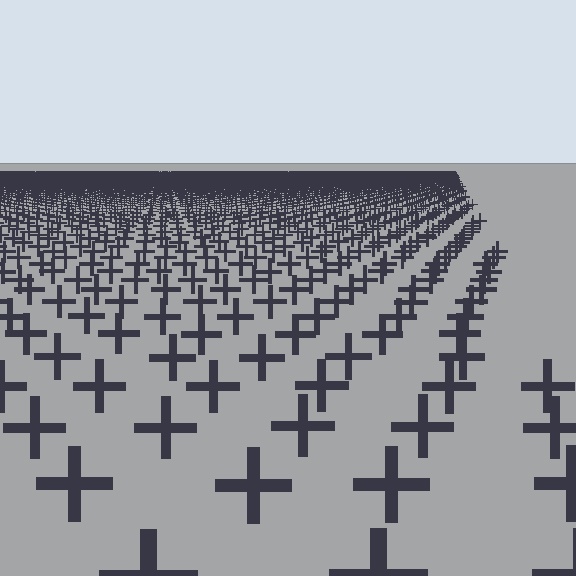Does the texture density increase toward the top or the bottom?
Density increases toward the top.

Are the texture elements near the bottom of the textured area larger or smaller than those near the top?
Larger. Near the bottom, elements are closer to the viewer and appear at a bigger on-screen size.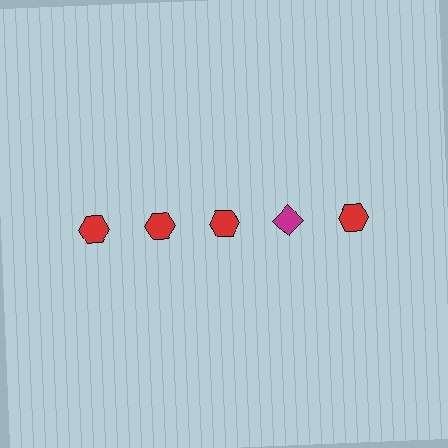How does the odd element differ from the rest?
It differs in both color (magenta instead of red) and shape (diamond instead of hexagon).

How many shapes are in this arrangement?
There are 5 shapes arranged in a grid pattern.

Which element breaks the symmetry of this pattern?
The magenta diamond in the top row, second from right column breaks the symmetry. All other shapes are red hexagons.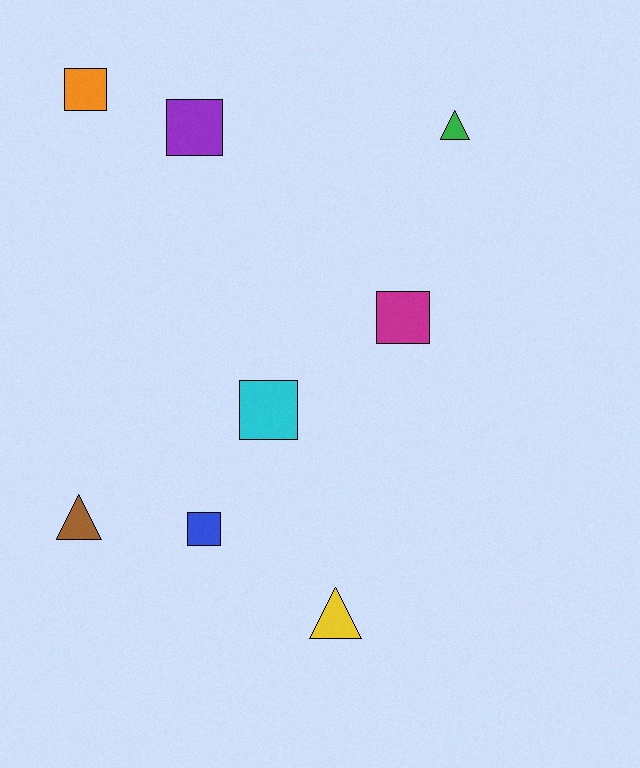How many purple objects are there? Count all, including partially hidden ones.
There is 1 purple object.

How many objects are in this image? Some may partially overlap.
There are 8 objects.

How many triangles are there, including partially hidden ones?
There are 3 triangles.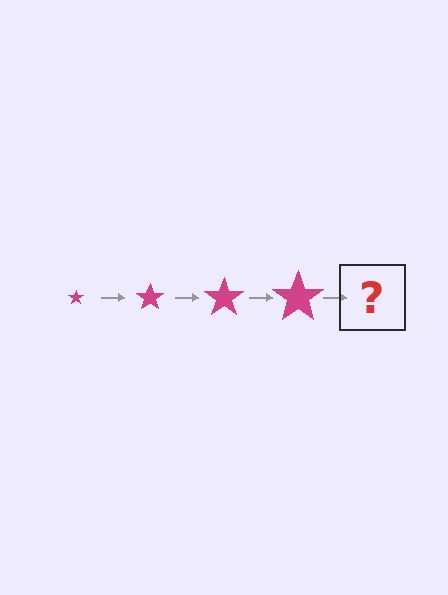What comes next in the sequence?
The next element should be a magenta star, larger than the previous one.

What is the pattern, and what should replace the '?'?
The pattern is that the star gets progressively larger each step. The '?' should be a magenta star, larger than the previous one.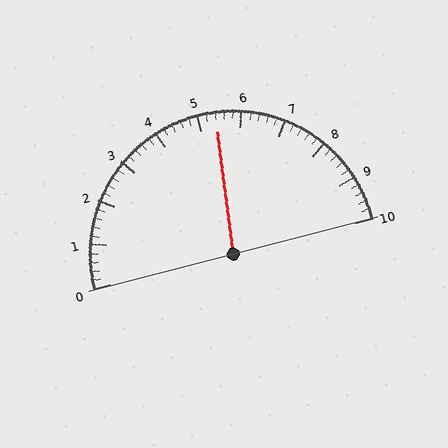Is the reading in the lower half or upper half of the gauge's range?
The reading is in the upper half of the range (0 to 10).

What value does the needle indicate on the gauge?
The needle indicates approximately 5.4.